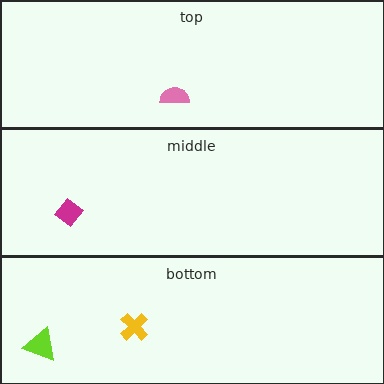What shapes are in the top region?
The pink semicircle.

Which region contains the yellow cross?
The bottom region.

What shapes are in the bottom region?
The lime triangle, the yellow cross.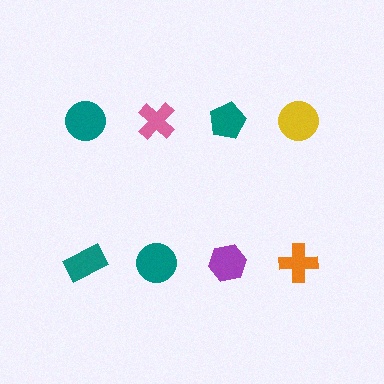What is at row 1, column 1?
A teal circle.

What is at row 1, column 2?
A pink cross.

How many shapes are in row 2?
4 shapes.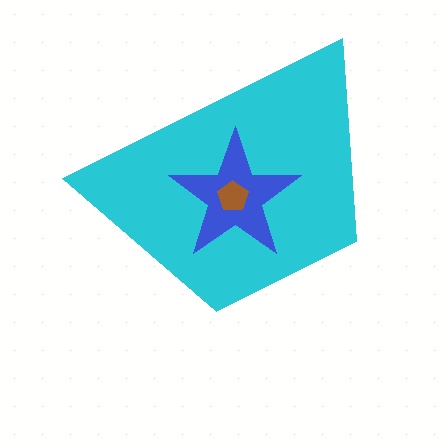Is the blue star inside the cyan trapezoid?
Yes.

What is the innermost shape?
The brown pentagon.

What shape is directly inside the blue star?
The brown pentagon.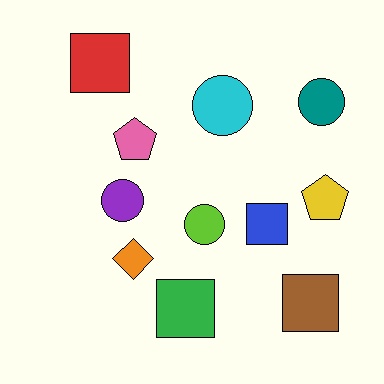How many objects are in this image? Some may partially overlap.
There are 11 objects.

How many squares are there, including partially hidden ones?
There are 4 squares.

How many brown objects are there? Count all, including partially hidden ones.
There is 1 brown object.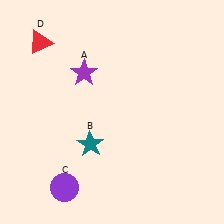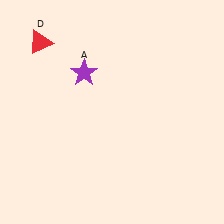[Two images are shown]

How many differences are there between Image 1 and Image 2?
There are 2 differences between the two images.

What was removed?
The teal star (B), the purple circle (C) were removed in Image 2.